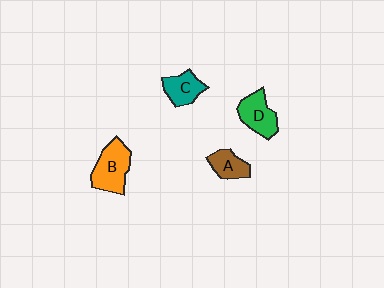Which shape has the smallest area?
Shape A (brown).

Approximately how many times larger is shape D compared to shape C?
Approximately 1.2 times.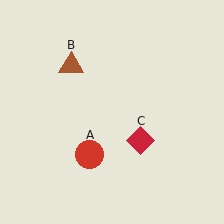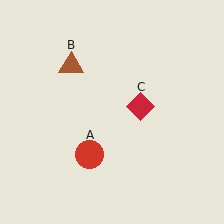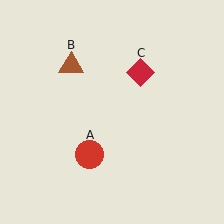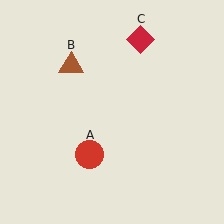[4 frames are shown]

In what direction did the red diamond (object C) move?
The red diamond (object C) moved up.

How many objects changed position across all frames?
1 object changed position: red diamond (object C).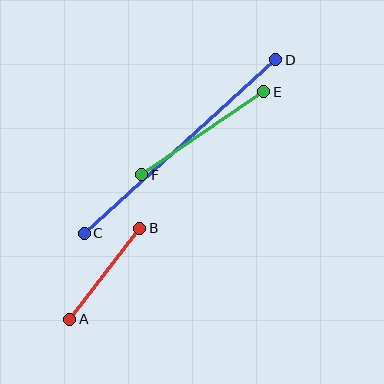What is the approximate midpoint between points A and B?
The midpoint is at approximately (105, 274) pixels.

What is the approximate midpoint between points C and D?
The midpoint is at approximately (180, 147) pixels.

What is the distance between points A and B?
The distance is approximately 115 pixels.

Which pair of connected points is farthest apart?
Points C and D are farthest apart.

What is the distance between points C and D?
The distance is approximately 258 pixels.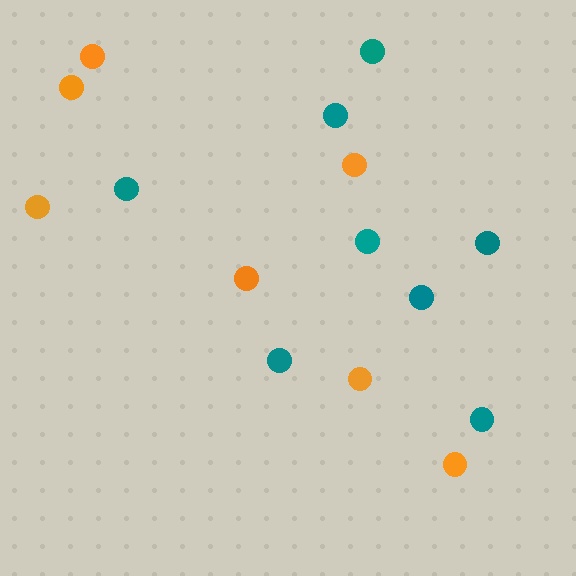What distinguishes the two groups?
There are 2 groups: one group of teal circles (8) and one group of orange circles (7).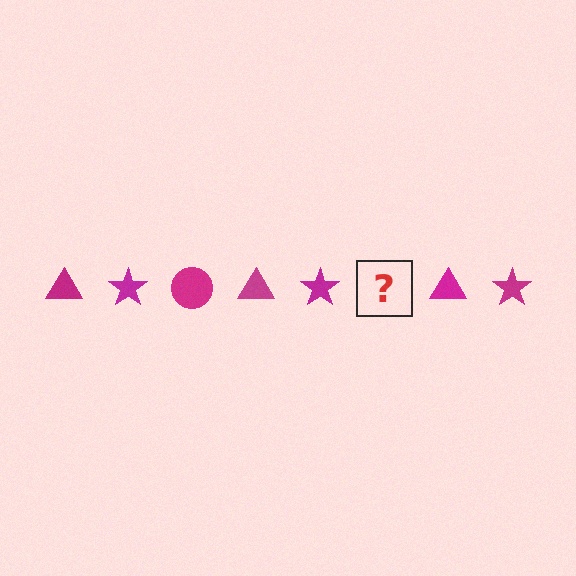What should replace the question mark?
The question mark should be replaced with a magenta circle.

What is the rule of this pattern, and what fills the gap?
The rule is that the pattern cycles through triangle, star, circle shapes in magenta. The gap should be filled with a magenta circle.